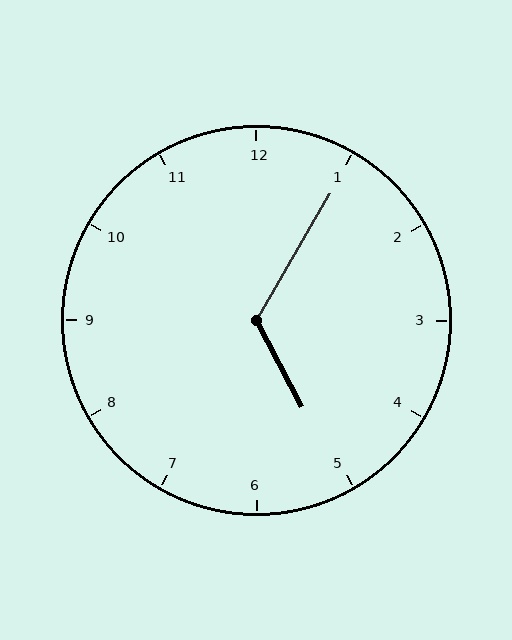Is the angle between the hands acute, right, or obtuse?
It is obtuse.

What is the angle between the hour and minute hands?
Approximately 122 degrees.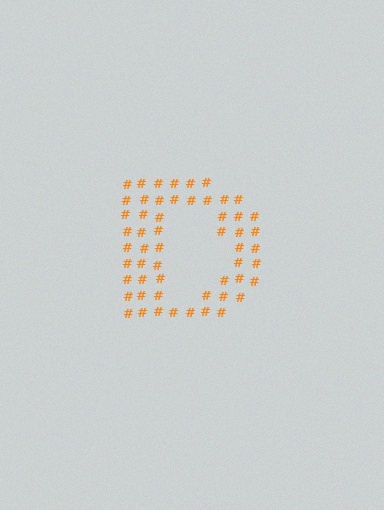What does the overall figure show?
The overall figure shows the letter D.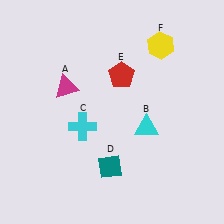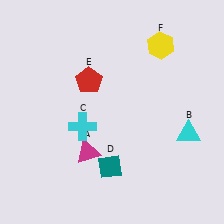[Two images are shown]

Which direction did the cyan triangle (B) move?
The cyan triangle (B) moved right.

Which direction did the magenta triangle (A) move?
The magenta triangle (A) moved down.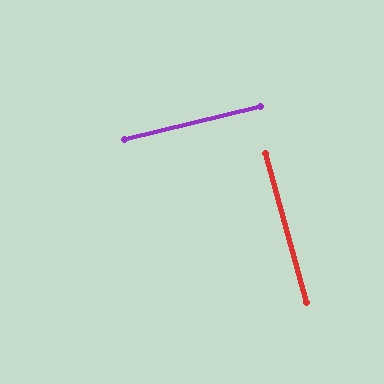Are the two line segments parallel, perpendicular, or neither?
Perpendicular — they meet at approximately 89°.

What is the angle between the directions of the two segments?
Approximately 89 degrees.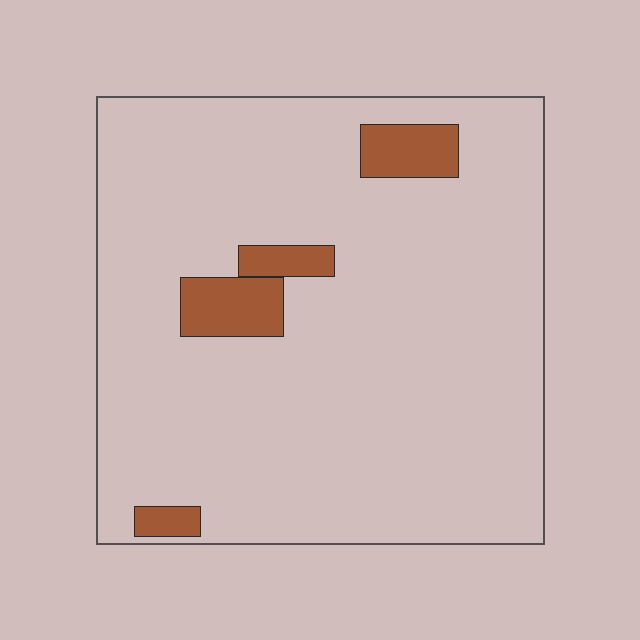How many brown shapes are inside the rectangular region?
4.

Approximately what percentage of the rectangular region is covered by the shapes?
Approximately 10%.